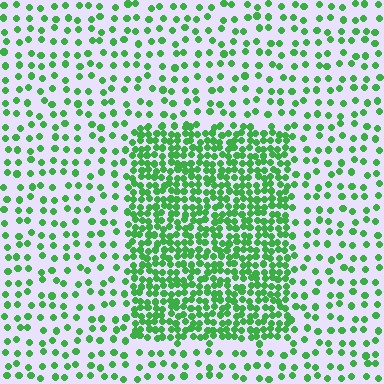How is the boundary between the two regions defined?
The boundary is defined by a change in element density (approximately 2.7x ratio). All elements are the same color, size, and shape.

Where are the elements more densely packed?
The elements are more densely packed inside the rectangle boundary.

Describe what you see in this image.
The image contains small green elements arranged at two different densities. A rectangle-shaped region is visible where the elements are more densely packed than the surrounding area.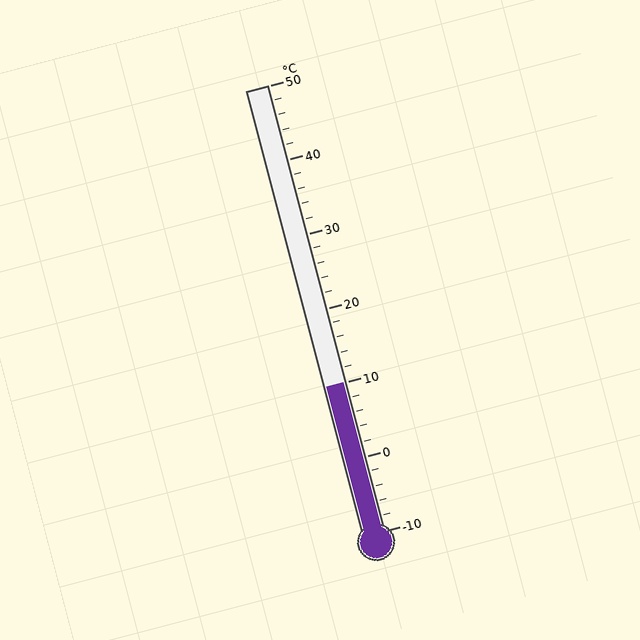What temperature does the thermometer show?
The thermometer shows approximately 10°C.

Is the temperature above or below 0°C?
The temperature is above 0°C.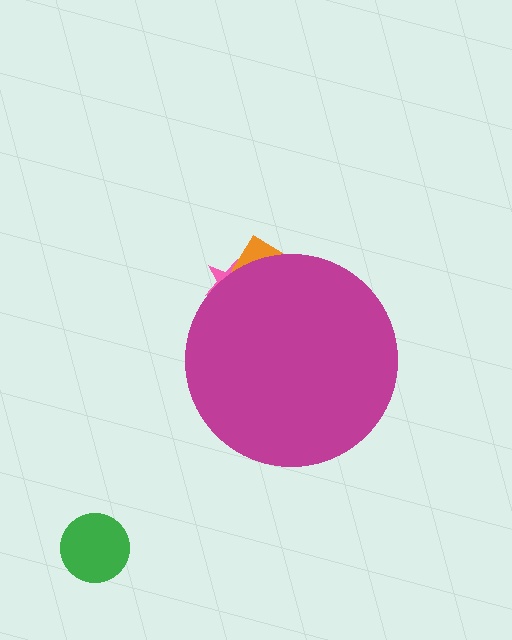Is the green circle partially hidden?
No, the green circle is fully visible.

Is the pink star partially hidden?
Yes, the pink star is partially hidden behind the magenta circle.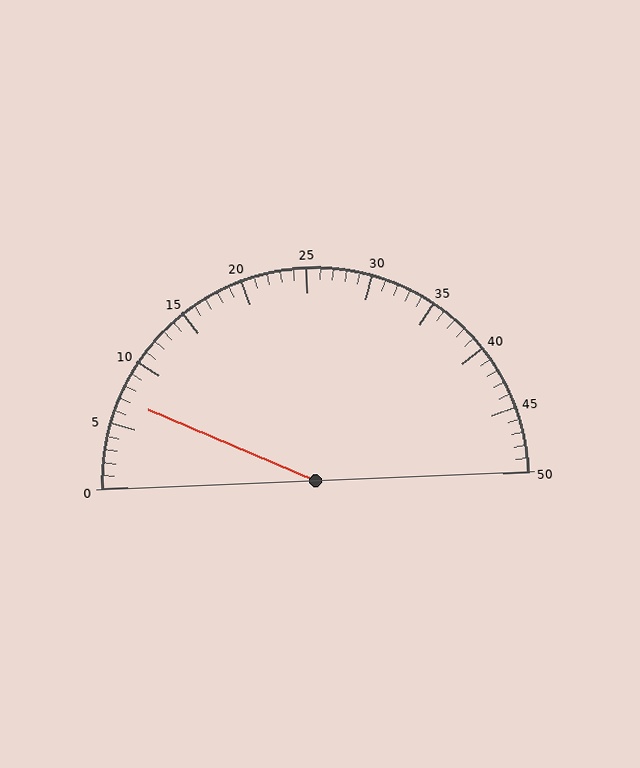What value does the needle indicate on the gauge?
The needle indicates approximately 7.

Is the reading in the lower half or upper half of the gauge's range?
The reading is in the lower half of the range (0 to 50).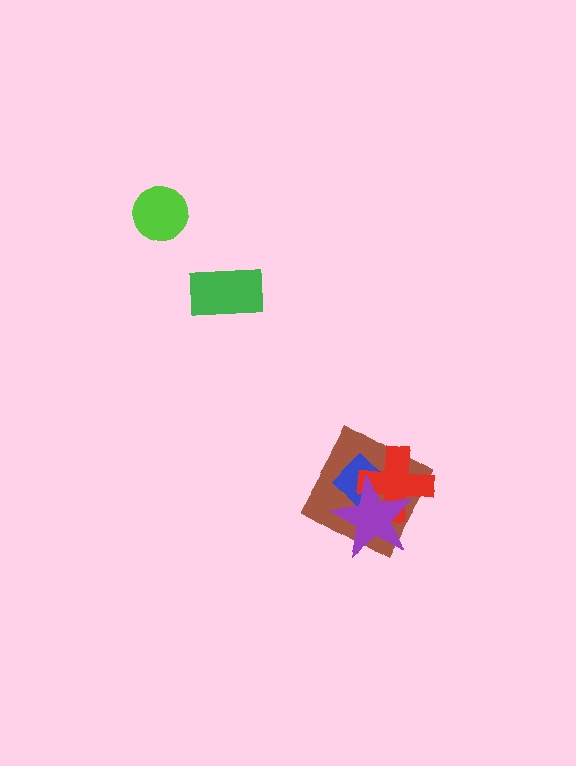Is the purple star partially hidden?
No, no other shape covers it.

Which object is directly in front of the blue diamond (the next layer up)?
The red cross is directly in front of the blue diamond.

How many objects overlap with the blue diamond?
3 objects overlap with the blue diamond.